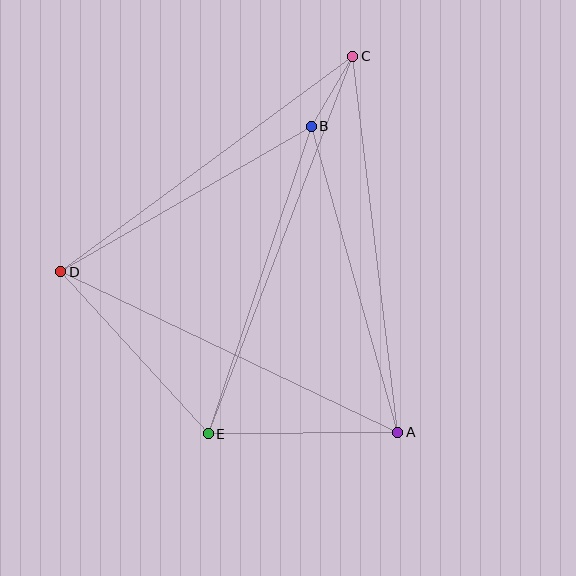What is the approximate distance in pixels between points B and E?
The distance between B and E is approximately 324 pixels.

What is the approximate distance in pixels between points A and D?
The distance between A and D is approximately 374 pixels.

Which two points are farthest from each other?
Points C and E are farthest from each other.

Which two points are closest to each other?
Points B and C are closest to each other.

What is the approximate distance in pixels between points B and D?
The distance between B and D is approximately 290 pixels.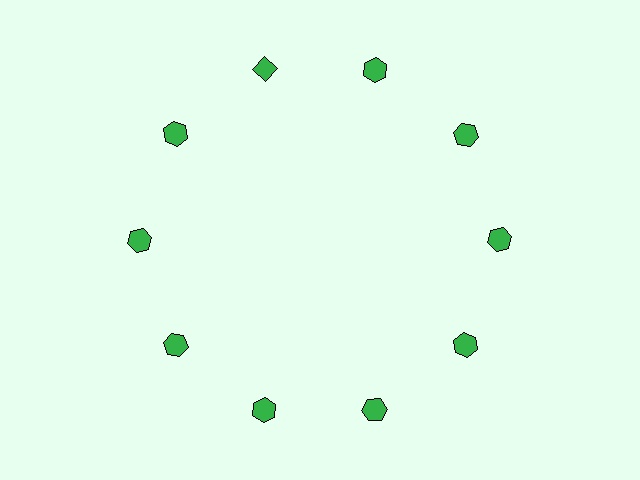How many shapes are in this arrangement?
There are 10 shapes arranged in a ring pattern.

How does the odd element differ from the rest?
It has a different shape: diamond instead of hexagon.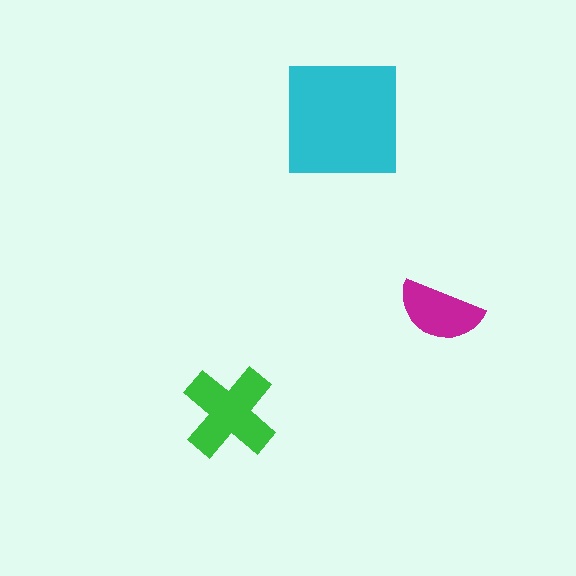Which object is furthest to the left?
The green cross is leftmost.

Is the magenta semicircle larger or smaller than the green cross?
Smaller.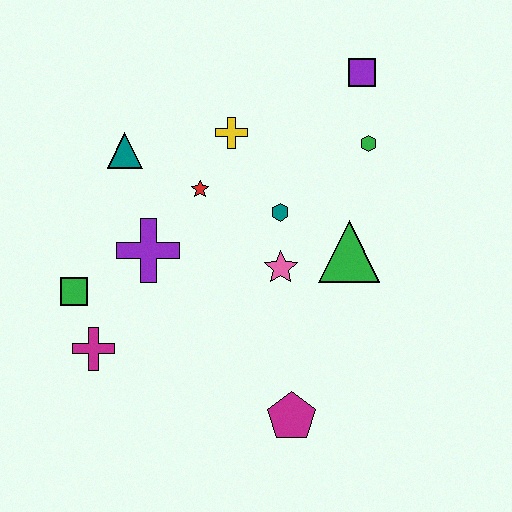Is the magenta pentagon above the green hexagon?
No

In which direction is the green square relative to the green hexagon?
The green square is to the left of the green hexagon.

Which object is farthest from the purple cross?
The purple square is farthest from the purple cross.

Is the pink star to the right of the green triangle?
No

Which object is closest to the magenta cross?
The green square is closest to the magenta cross.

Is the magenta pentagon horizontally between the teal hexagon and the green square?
No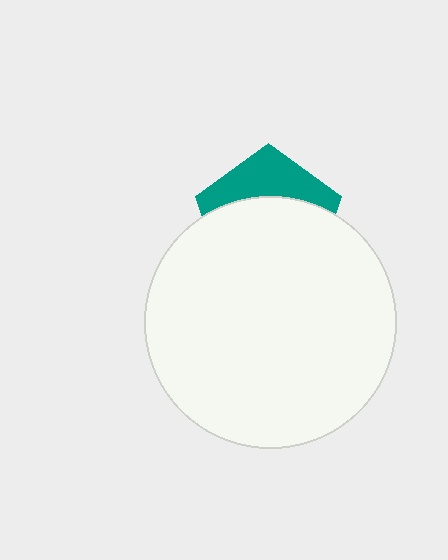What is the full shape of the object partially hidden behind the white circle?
The partially hidden object is a teal pentagon.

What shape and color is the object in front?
The object in front is a white circle.